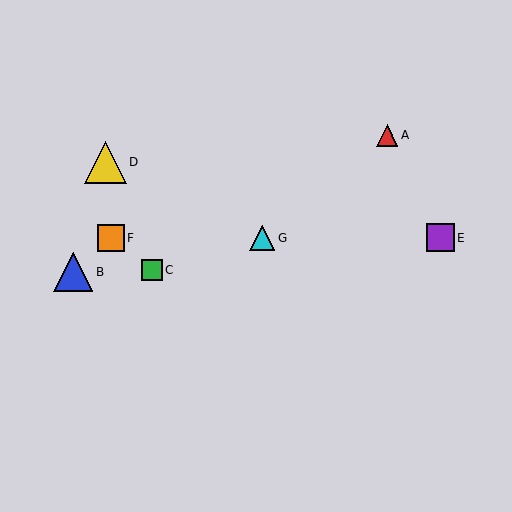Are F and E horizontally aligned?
Yes, both are at y≈238.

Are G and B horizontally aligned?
No, G is at y≈238 and B is at y≈272.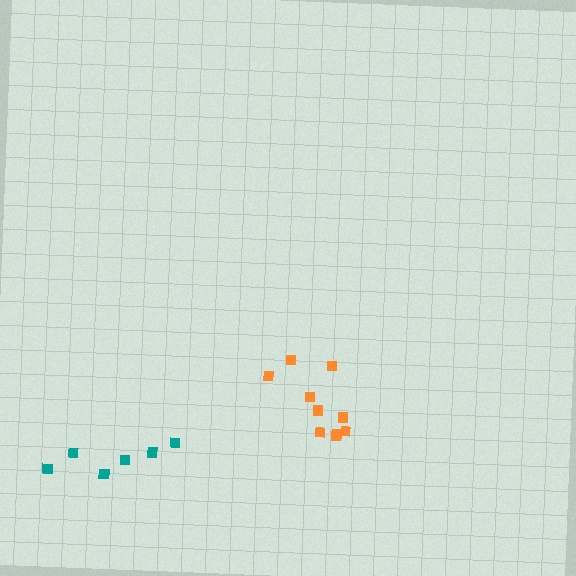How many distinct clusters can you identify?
There are 2 distinct clusters.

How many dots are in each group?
Group 1: 10 dots, Group 2: 6 dots (16 total).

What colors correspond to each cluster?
The clusters are colored: orange, teal.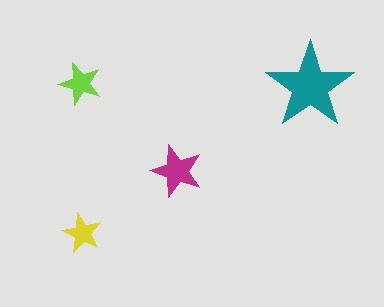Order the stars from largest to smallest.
the teal one, the magenta one, the lime one, the yellow one.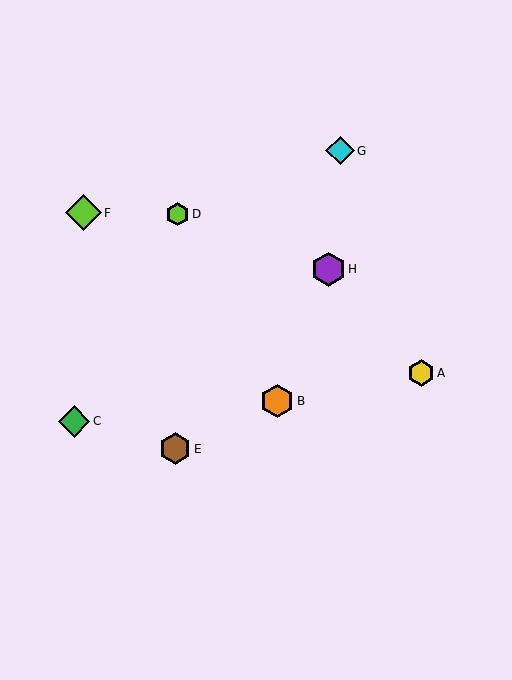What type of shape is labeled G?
Shape G is a cyan diamond.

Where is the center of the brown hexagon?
The center of the brown hexagon is at (175, 449).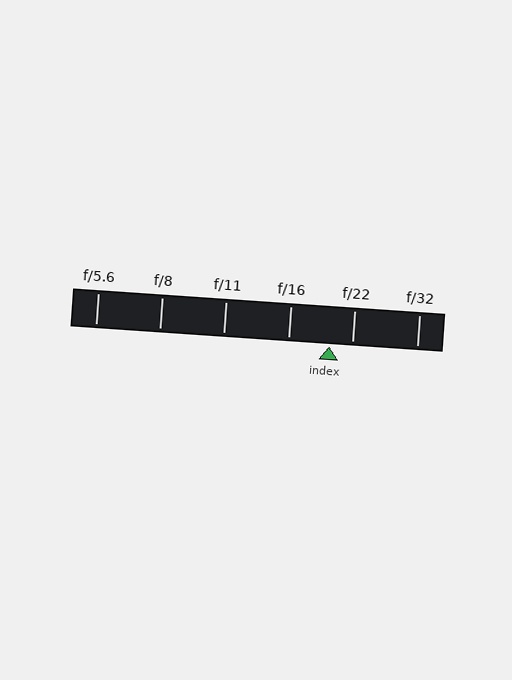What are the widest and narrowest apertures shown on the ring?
The widest aperture shown is f/5.6 and the narrowest is f/32.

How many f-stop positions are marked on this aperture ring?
There are 6 f-stop positions marked.